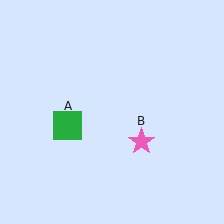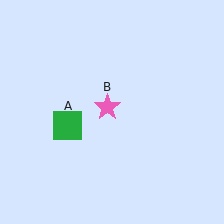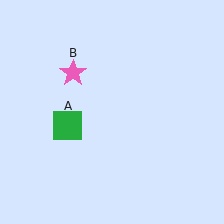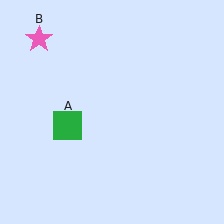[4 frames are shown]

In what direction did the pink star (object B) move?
The pink star (object B) moved up and to the left.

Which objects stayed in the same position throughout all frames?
Green square (object A) remained stationary.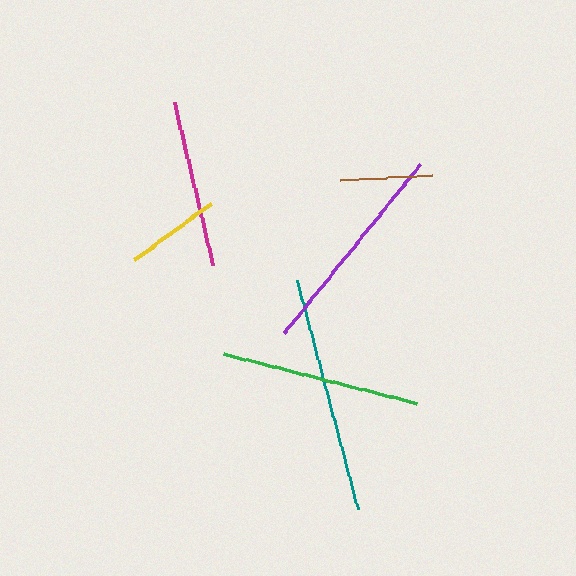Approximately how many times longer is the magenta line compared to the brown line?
The magenta line is approximately 1.8 times the length of the brown line.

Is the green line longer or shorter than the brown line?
The green line is longer than the brown line.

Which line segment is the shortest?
The brown line is the shortest at approximately 92 pixels.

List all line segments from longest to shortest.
From longest to shortest: teal, purple, green, magenta, yellow, brown.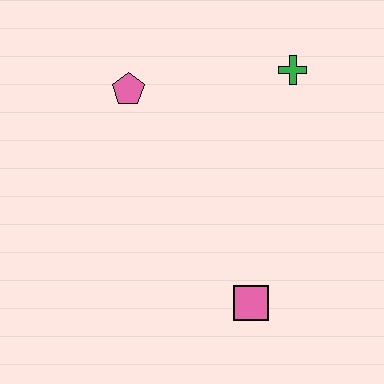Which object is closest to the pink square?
The green cross is closest to the pink square.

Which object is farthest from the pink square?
The pink pentagon is farthest from the pink square.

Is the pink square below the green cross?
Yes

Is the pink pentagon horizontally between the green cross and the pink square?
No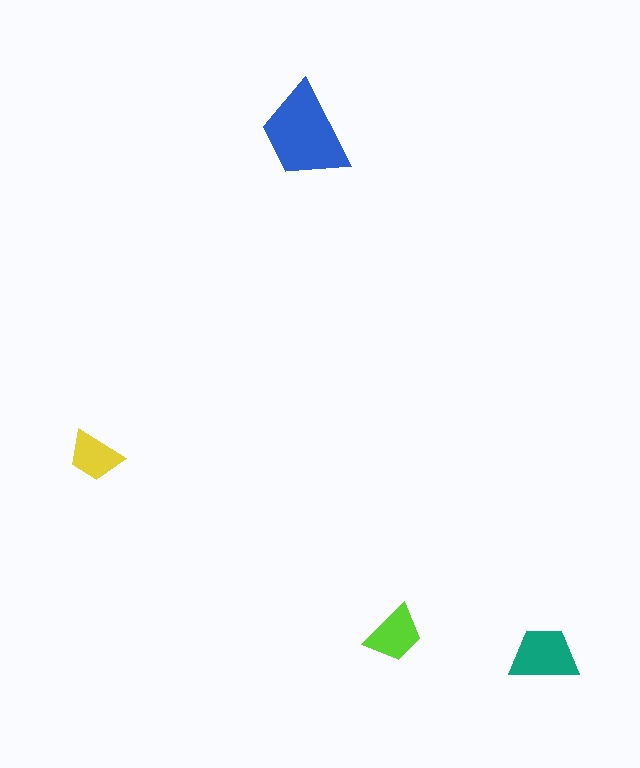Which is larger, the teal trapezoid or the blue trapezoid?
The blue one.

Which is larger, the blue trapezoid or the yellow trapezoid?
The blue one.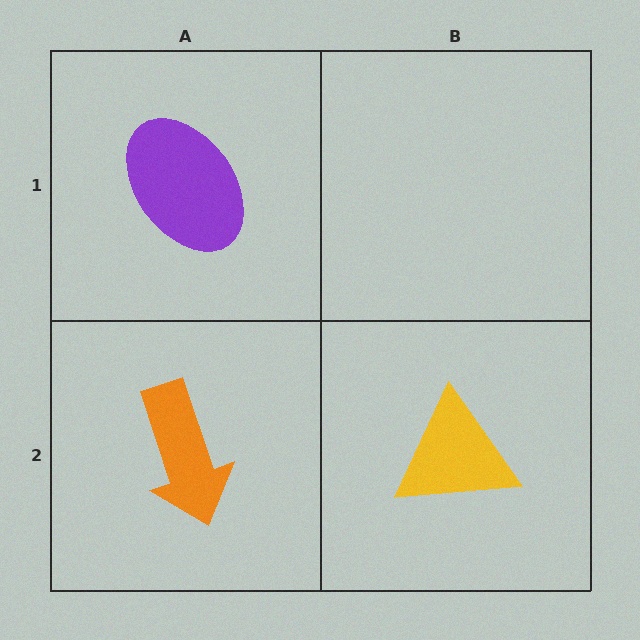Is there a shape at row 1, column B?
No, that cell is empty.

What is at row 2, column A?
An orange arrow.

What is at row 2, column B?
A yellow triangle.